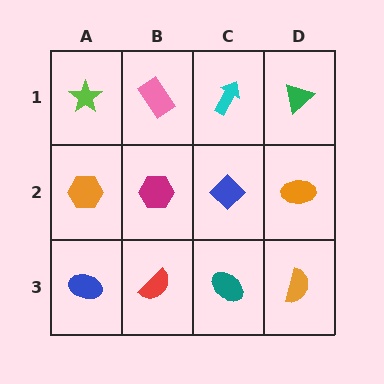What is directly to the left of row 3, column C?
A red semicircle.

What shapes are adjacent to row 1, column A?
An orange hexagon (row 2, column A), a pink rectangle (row 1, column B).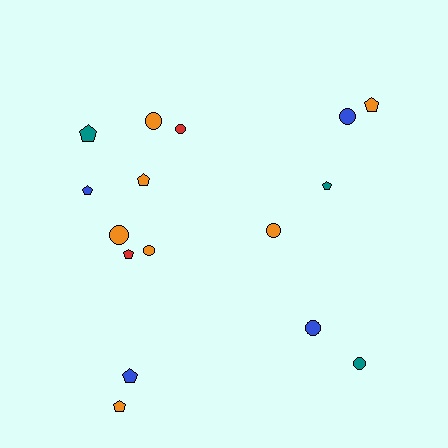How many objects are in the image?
There are 16 objects.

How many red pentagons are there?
There is 1 red pentagon.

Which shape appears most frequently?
Circle, with 8 objects.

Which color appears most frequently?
Orange, with 7 objects.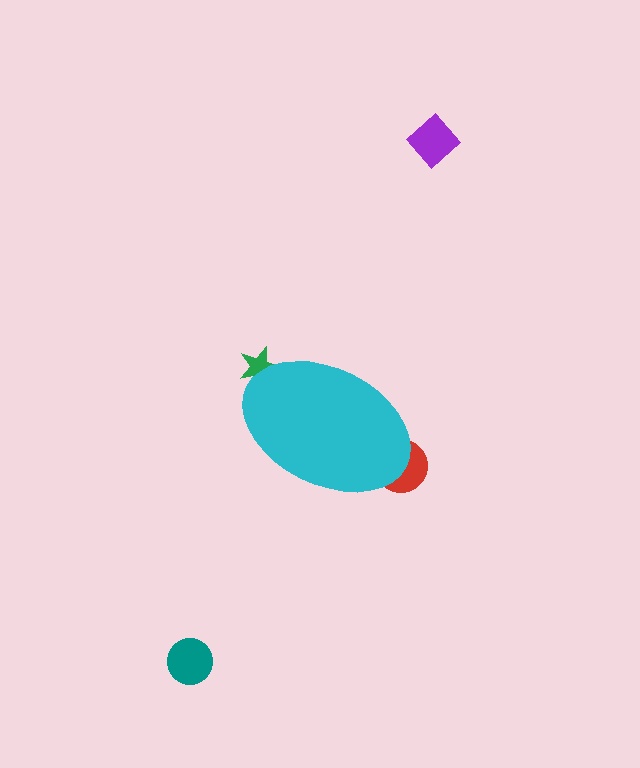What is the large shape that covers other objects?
A cyan ellipse.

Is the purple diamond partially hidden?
No, the purple diamond is fully visible.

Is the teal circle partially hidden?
No, the teal circle is fully visible.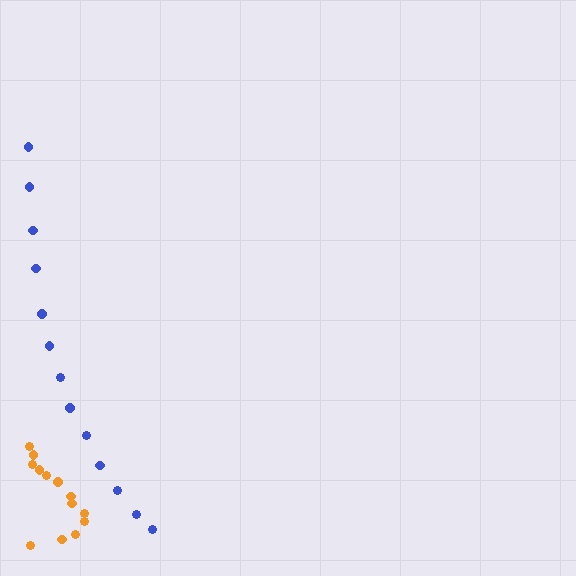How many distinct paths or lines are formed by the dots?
There are 2 distinct paths.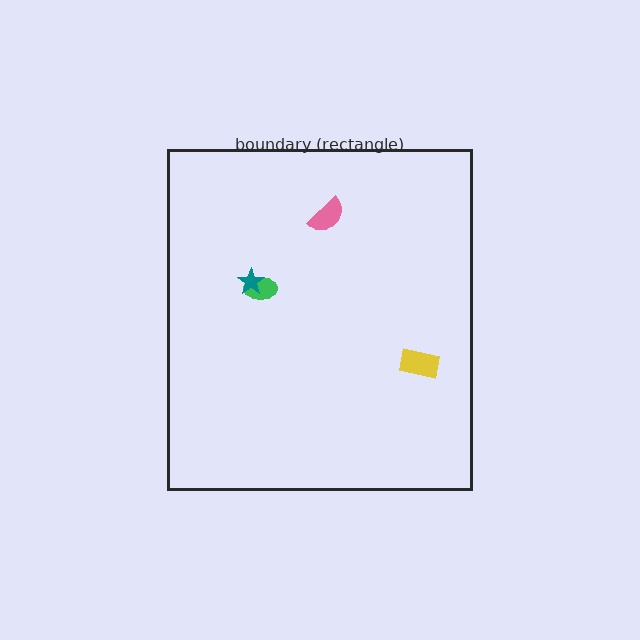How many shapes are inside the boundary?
4 inside, 0 outside.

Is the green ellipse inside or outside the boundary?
Inside.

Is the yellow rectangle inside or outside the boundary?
Inside.